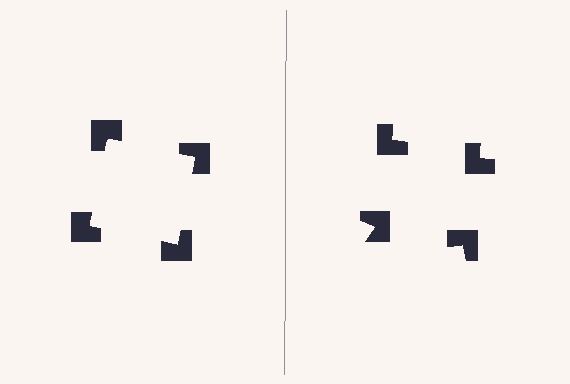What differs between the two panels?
The notched squares are positioned identically on both sides; only the wedge orientations differ. On the left they align to a square; on the right they are misaligned.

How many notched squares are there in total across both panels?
8 — 4 on each side.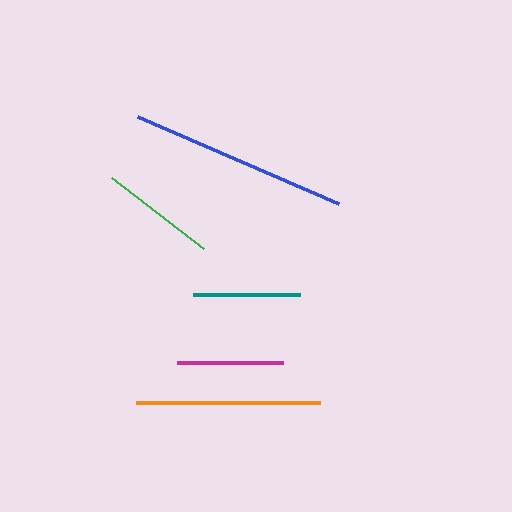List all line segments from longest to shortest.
From longest to shortest: blue, orange, green, teal, magenta.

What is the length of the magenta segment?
The magenta segment is approximately 106 pixels long.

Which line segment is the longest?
The blue line is the longest at approximately 219 pixels.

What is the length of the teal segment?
The teal segment is approximately 108 pixels long.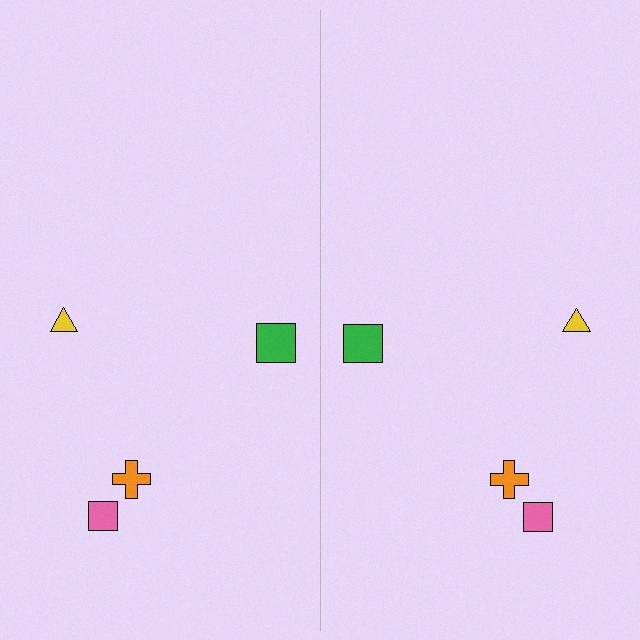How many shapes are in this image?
There are 8 shapes in this image.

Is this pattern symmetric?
Yes, this pattern has bilateral (reflection) symmetry.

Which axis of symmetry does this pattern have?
The pattern has a vertical axis of symmetry running through the center of the image.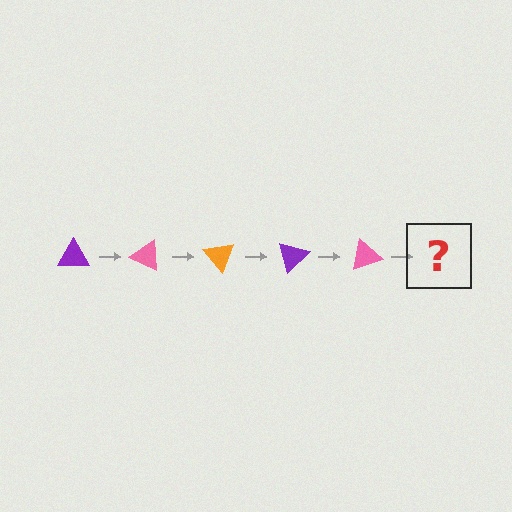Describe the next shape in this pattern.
It should be an orange triangle, rotated 125 degrees from the start.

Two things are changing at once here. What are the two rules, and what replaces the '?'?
The two rules are that it rotates 25 degrees each step and the color cycles through purple, pink, and orange. The '?' should be an orange triangle, rotated 125 degrees from the start.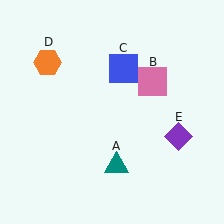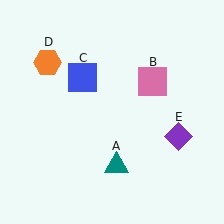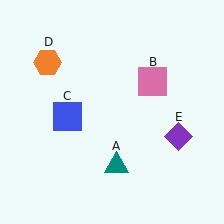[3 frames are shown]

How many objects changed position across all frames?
1 object changed position: blue square (object C).